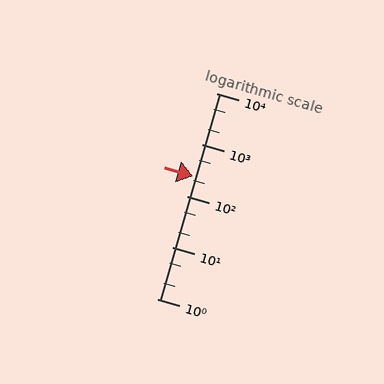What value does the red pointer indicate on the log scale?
The pointer indicates approximately 240.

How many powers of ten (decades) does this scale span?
The scale spans 4 decades, from 1 to 10000.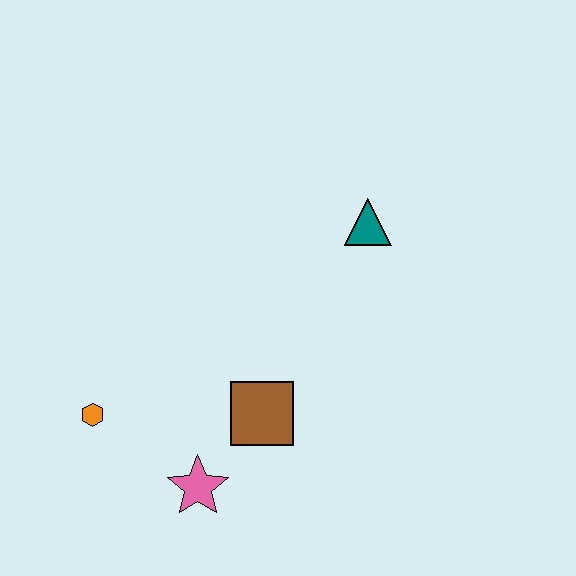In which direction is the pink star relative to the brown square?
The pink star is below the brown square.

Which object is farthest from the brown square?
The teal triangle is farthest from the brown square.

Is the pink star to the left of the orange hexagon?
No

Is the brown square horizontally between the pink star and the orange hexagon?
No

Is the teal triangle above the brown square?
Yes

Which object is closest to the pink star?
The brown square is closest to the pink star.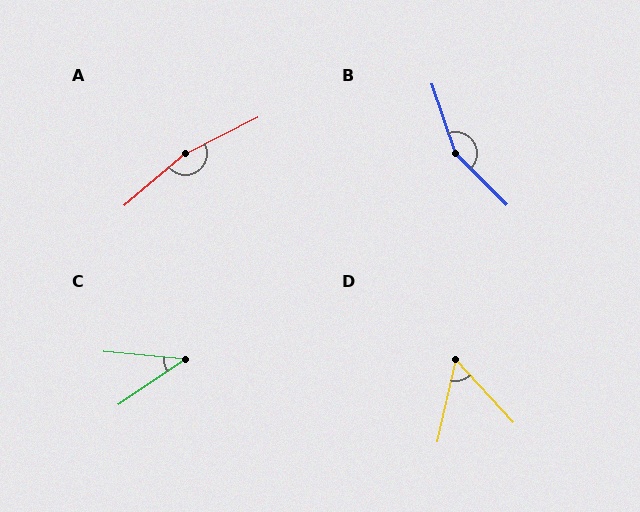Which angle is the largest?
A, at approximately 166 degrees.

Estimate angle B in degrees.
Approximately 154 degrees.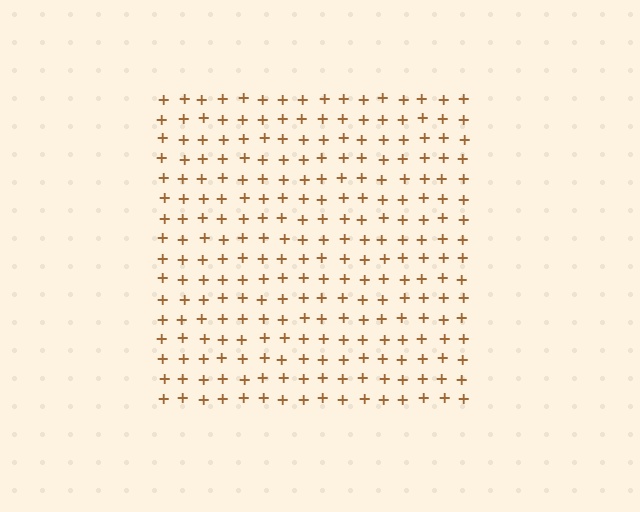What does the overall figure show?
The overall figure shows a square.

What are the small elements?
The small elements are plus signs.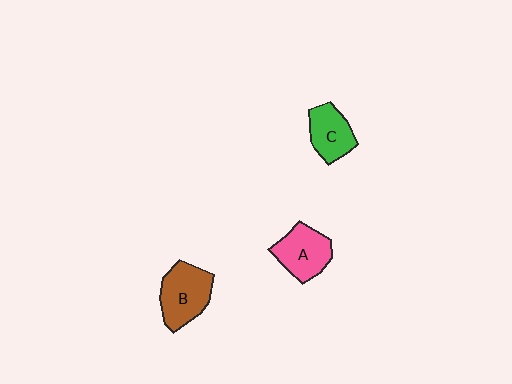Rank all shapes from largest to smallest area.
From largest to smallest: B (brown), A (pink), C (green).